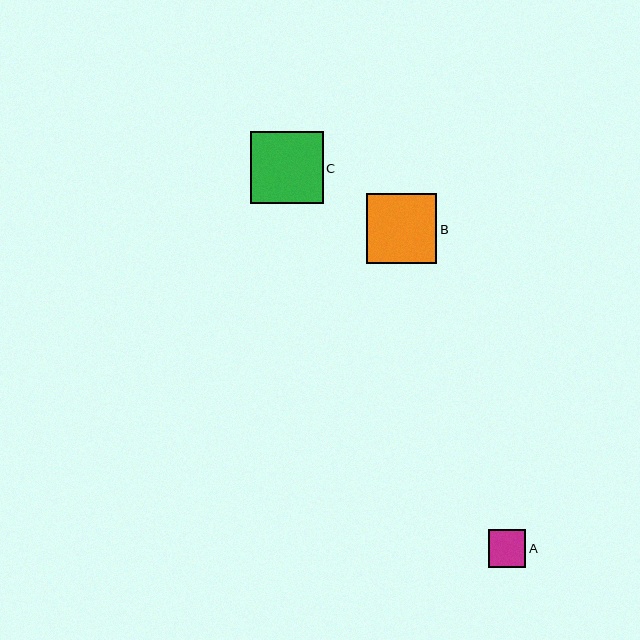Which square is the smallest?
Square A is the smallest with a size of approximately 37 pixels.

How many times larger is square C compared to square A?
Square C is approximately 1.9 times the size of square A.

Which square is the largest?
Square C is the largest with a size of approximately 73 pixels.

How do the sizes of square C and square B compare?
Square C and square B are approximately the same size.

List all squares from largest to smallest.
From largest to smallest: C, B, A.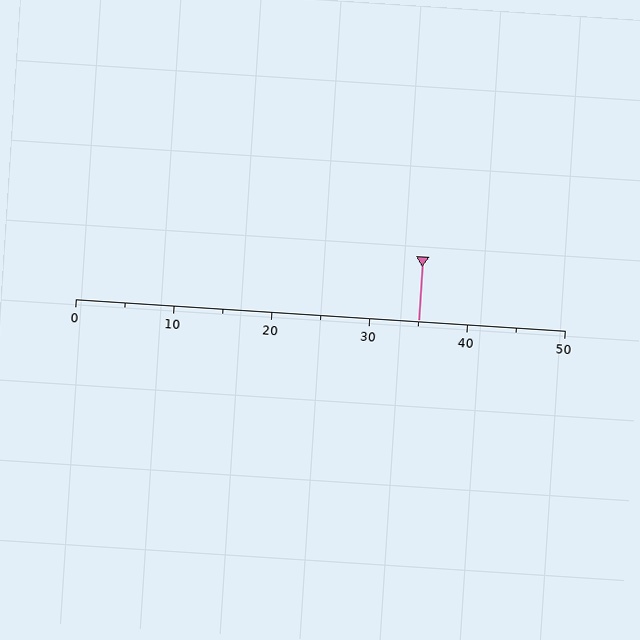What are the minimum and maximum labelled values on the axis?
The axis runs from 0 to 50.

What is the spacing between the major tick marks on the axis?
The major ticks are spaced 10 apart.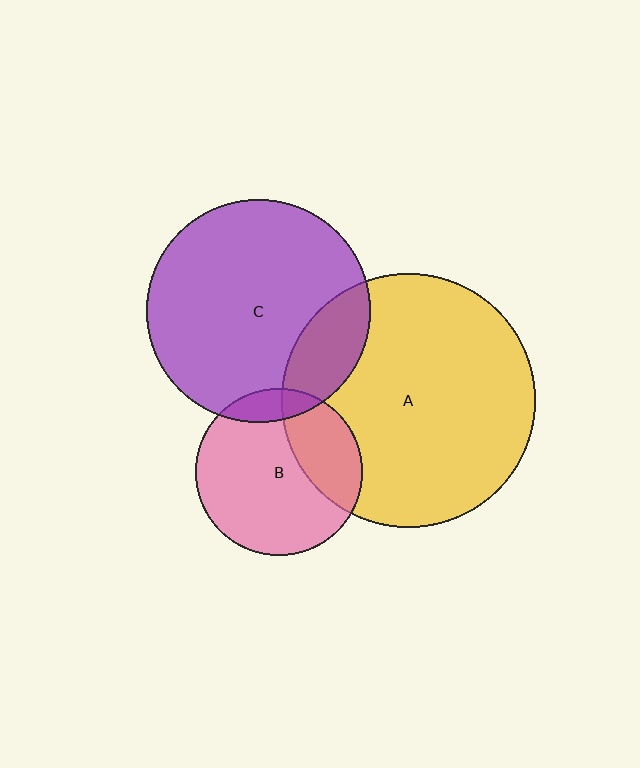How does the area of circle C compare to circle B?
Approximately 1.8 times.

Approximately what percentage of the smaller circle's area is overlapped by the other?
Approximately 30%.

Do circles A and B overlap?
Yes.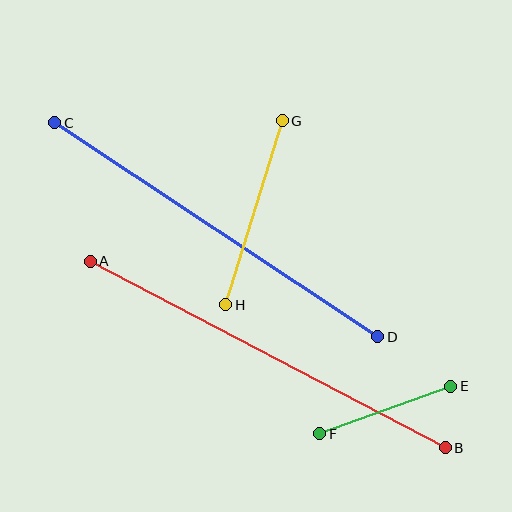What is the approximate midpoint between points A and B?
The midpoint is at approximately (268, 354) pixels.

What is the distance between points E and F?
The distance is approximately 140 pixels.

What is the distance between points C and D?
The distance is approximately 387 pixels.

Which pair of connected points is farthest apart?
Points A and B are farthest apart.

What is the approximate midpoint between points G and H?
The midpoint is at approximately (254, 213) pixels.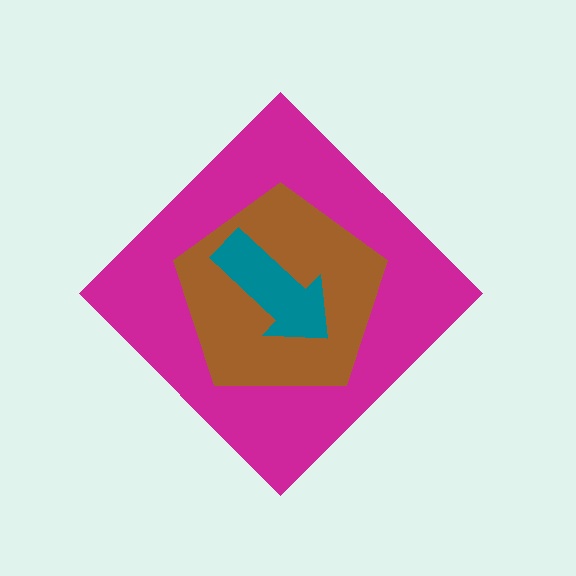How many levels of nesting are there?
3.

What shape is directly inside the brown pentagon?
The teal arrow.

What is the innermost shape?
The teal arrow.